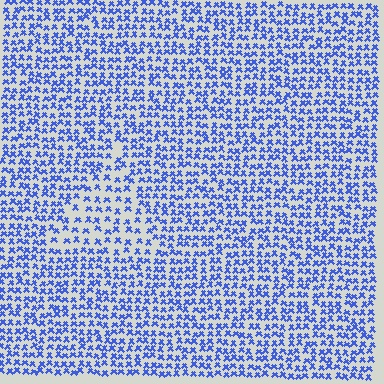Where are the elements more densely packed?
The elements are more densely packed outside the triangle boundary.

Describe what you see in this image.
The image contains small blue elements arranged at two different densities. A triangle-shaped region is visible where the elements are less densely packed than the surrounding area.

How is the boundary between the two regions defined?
The boundary is defined by a change in element density (approximately 1.6x ratio). All elements are the same color, size, and shape.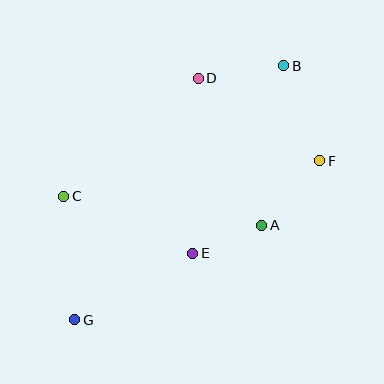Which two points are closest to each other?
Points A and E are closest to each other.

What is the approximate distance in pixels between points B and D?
The distance between B and D is approximately 86 pixels.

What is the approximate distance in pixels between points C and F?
The distance between C and F is approximately 258 pixels.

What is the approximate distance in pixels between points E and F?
The distance between E and F is approximately 157 pixels.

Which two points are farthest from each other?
Points B and G are farthest from each other.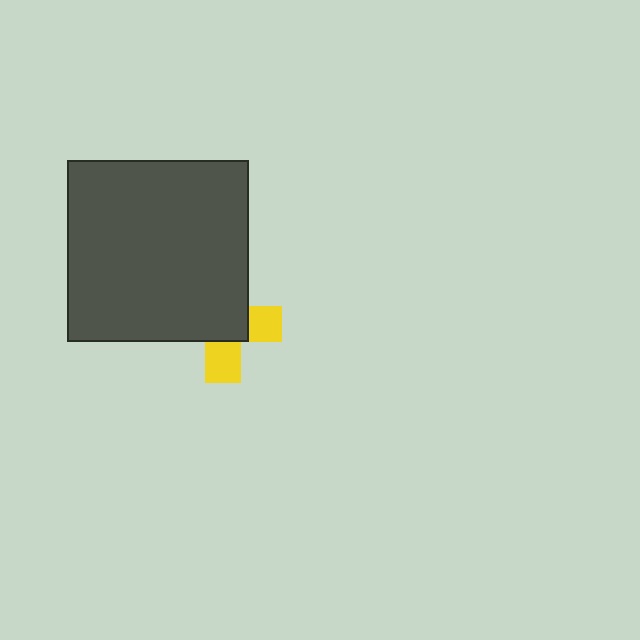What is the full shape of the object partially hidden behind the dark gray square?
The partially hidden object is a yellow cross.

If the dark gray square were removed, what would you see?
You would see the complete yellow cross.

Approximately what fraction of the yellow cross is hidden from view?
Roughly 63% of the yellow cross is hidden behind the dark gray square.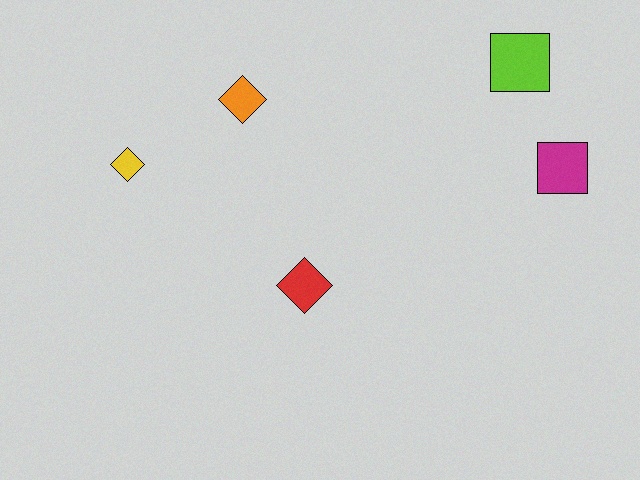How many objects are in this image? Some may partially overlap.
There are 5 objects.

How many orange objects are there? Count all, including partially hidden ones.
There is 1 orange object.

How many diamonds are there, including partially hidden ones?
There are 3 diamonds.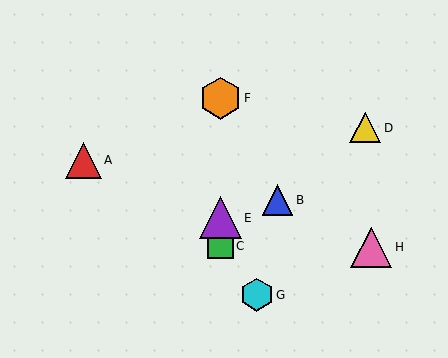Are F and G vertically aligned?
No, F is at x≈220 and G is at x≈257.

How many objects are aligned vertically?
3 objects (C, E, F) are aligned vertically.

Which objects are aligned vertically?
Objects C, E, F are aligned vertically.